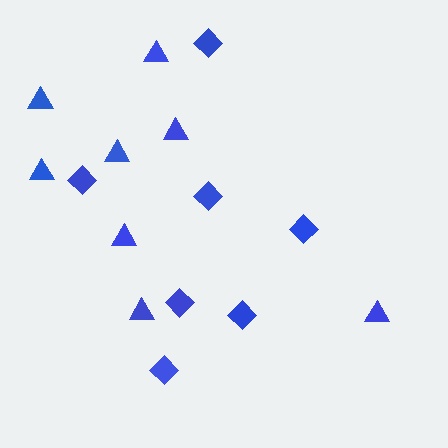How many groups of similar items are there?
There are 2 groups: one group of triangles (8) and one group of diamonds (7).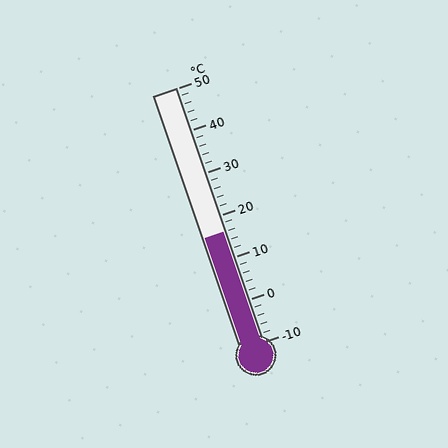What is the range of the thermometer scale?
The thermometer scale ranges from -10°C to 50°C.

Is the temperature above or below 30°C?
The temperature is below 30°C.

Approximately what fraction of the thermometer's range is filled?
The thermometer is filled to approximately 45% of its range.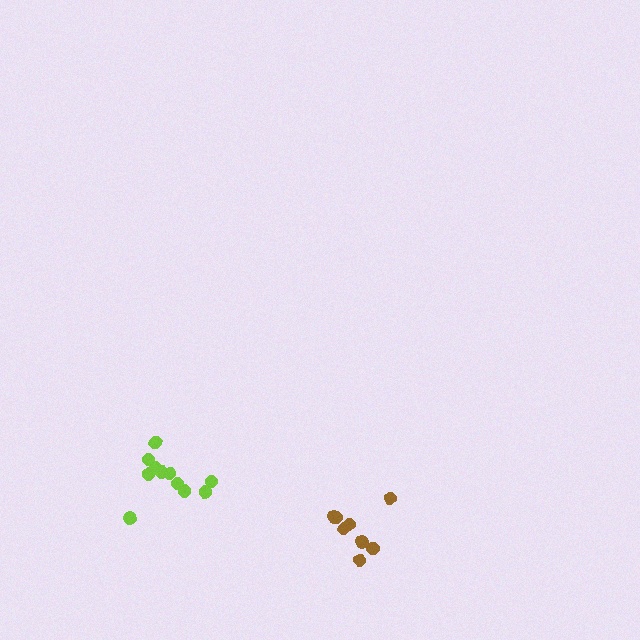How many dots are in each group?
Group 1: 8 dots, Group 2: 11 dots (19 total).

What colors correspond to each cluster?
The clusters are colored: brown, lime.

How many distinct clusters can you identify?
There are 2 distinct clusters.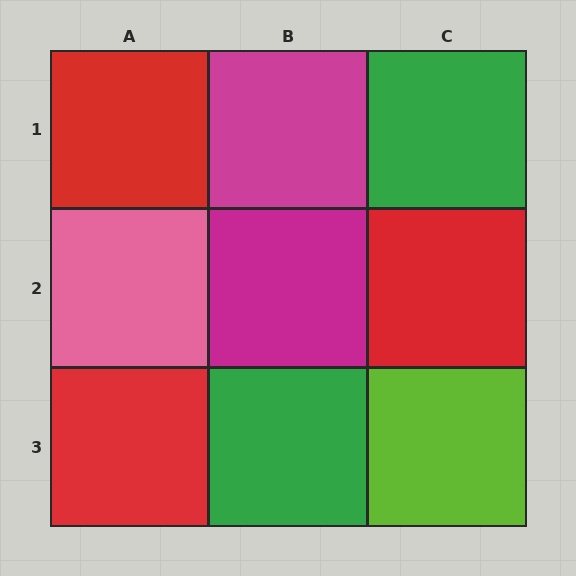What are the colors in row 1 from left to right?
Red, magenta, green.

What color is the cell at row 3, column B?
Green.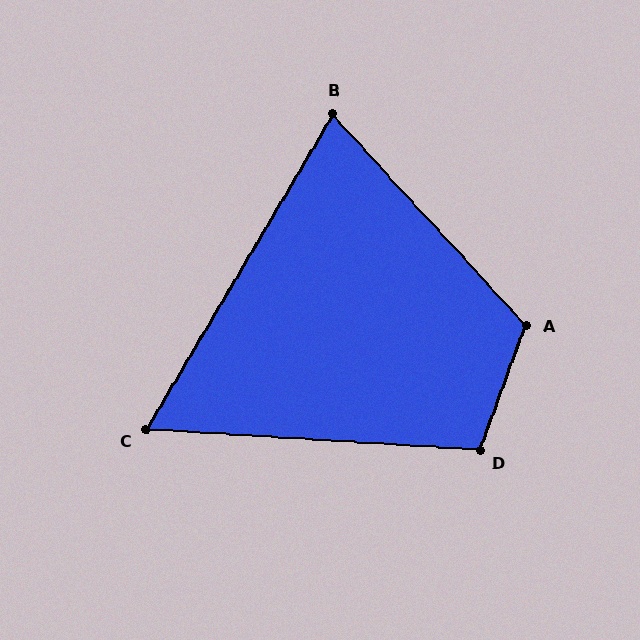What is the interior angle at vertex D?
Approximately 107 degrees (obtuse).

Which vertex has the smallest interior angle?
C, at approximately 63 degrees.